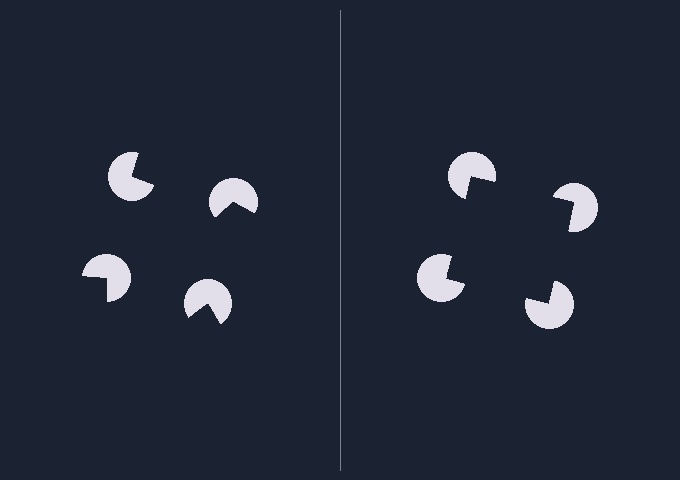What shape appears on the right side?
An illusory square.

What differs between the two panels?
The pac-man discs are positioned identically on both sides; only the wedge orientations differ. On the right they align to a square; on the left they are misaligned.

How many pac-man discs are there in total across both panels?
8 — 4 on each side.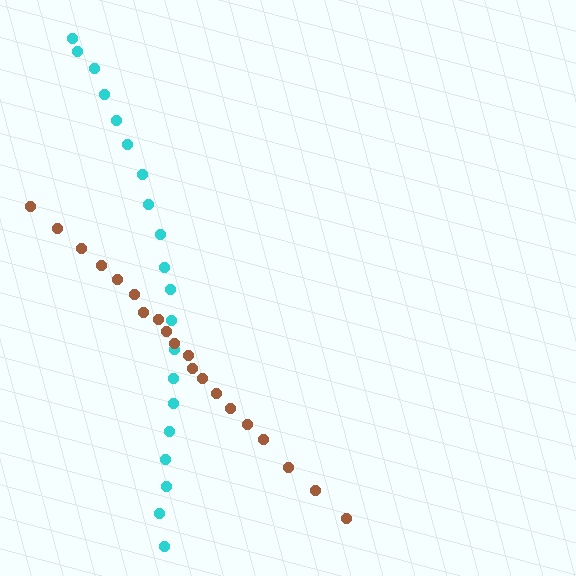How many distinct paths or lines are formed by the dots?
There are 2 distinct paths.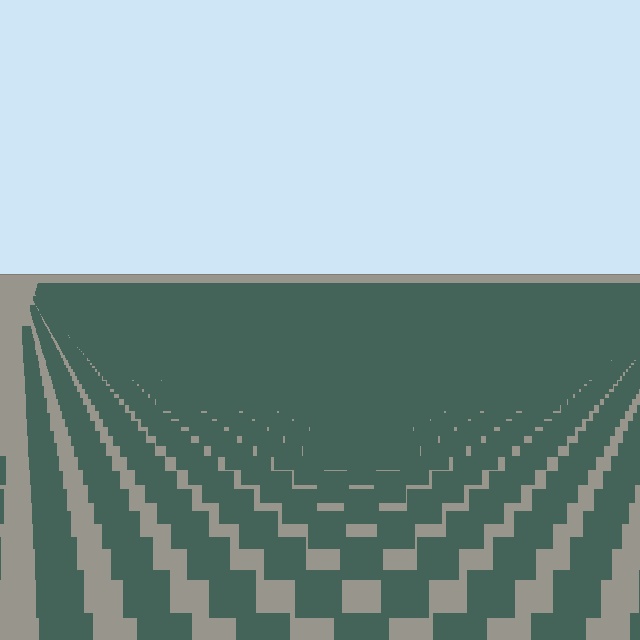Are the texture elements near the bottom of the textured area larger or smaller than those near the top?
Larger. Near the bottom, elements are closer to the viewer and appear at a bigger on-screen size.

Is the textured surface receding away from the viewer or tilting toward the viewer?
The surface is receding away from the viewer. Texture elements get smaller and denser toward the top.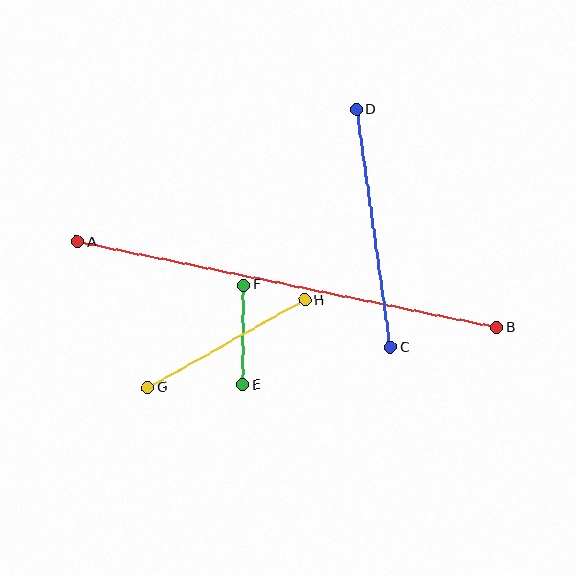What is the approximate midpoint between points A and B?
The midpoint is at approximately (287, 285) pixels.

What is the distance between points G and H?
The distance is approximately 179 pixels.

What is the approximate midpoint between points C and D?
The midpoint is at approximately (373, 229) pixels.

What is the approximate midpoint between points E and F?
The midpoint is at approximately (243, 335) pixels.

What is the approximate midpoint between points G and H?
The midpoint is at approximately (226, 344) pixels.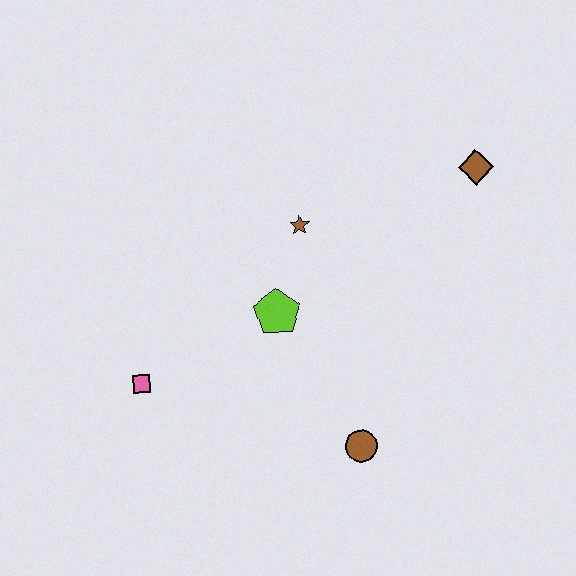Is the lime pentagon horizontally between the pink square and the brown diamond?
Yes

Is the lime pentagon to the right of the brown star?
No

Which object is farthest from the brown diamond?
The pink square is farthest from the brown diamond.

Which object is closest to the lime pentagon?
The brown star is closest to the lime pentagon.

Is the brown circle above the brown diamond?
No